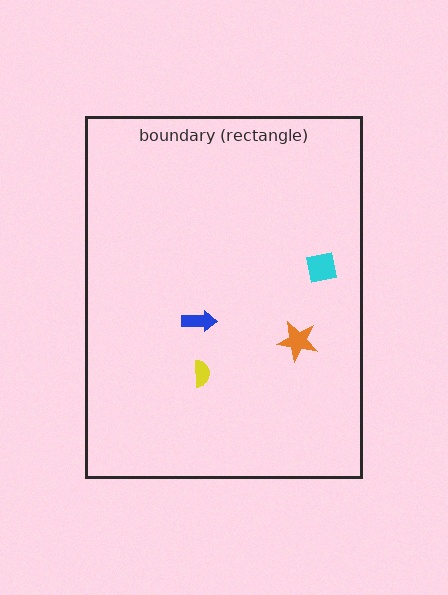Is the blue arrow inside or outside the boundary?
Inside.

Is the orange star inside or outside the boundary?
Inside.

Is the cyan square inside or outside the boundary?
Inside.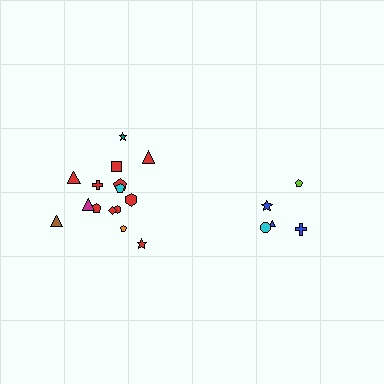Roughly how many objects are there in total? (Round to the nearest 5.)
Roughly 20 objects in total.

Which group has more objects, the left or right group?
The left group.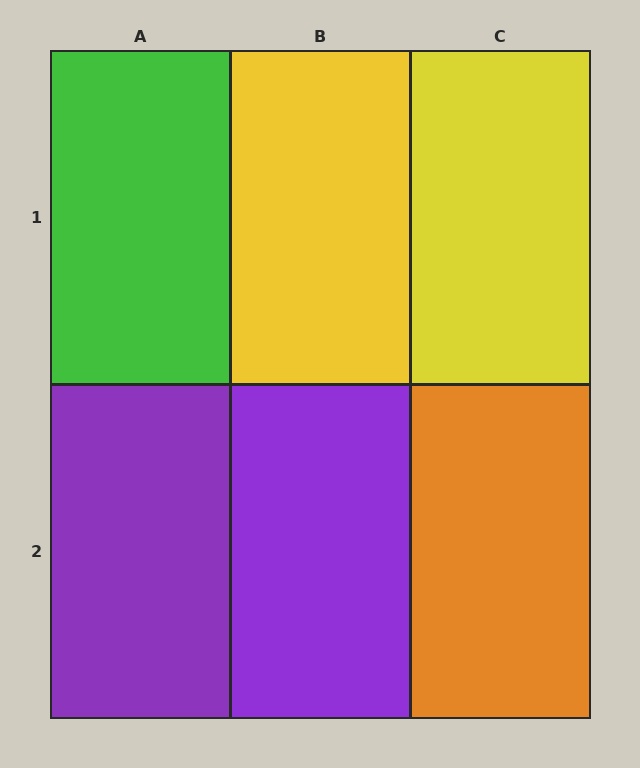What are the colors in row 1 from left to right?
Green, yellow, yellow.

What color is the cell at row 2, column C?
Orange.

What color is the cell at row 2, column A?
Purple.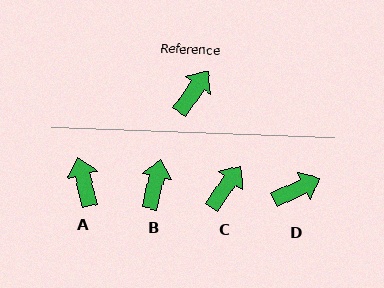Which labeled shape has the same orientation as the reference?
C.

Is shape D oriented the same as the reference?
No, it is off by about 28 degrees.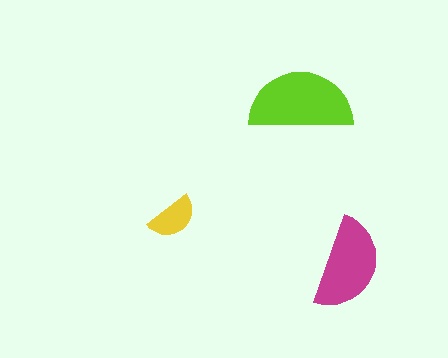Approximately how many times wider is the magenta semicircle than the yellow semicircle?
About 2 times wider.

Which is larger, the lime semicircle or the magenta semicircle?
The lime one.